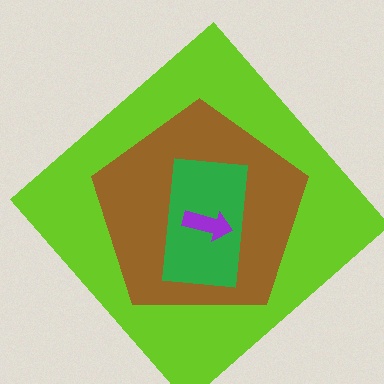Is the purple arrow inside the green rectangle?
Yes.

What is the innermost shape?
The purple arrow.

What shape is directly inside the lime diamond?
The brown pentagon.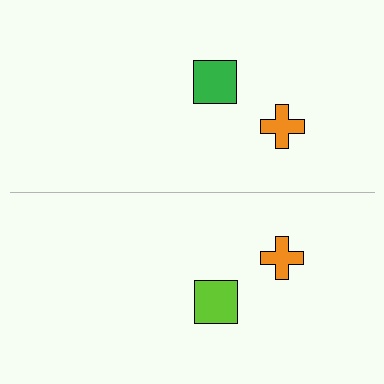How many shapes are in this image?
There are 4 shapes in this image.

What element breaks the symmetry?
The lime square on the bottom side breaks the symmetry — its mirror counterpart is green.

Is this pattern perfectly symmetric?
No, the pattern is not perfectly symmetric. The lime square on the bottom side breaks the symmetry — its mirror counterpart is green.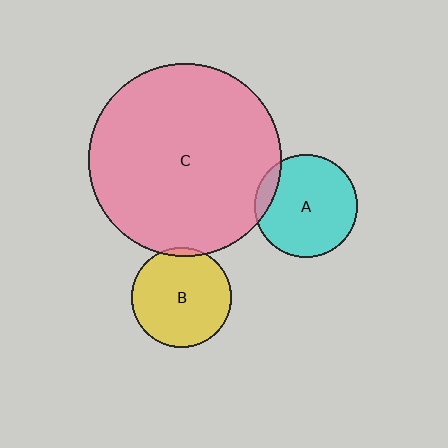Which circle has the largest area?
Circle C (pink).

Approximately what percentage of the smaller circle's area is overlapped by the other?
Approximately 5%.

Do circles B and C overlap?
Yes.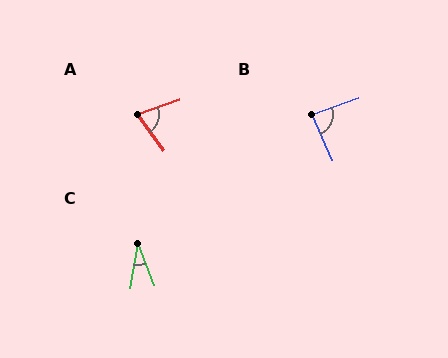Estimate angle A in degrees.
Approximately 73 degrees.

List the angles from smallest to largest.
C (31°), A (73°), B (86°).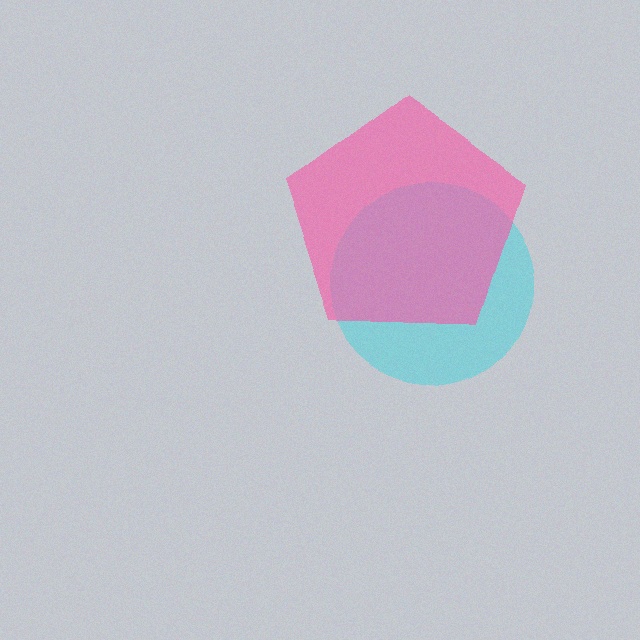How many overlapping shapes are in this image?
There are 2 overlapping shapes in the image.